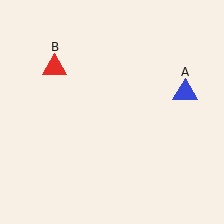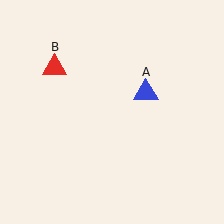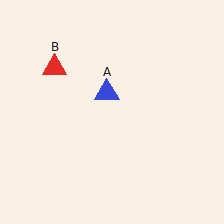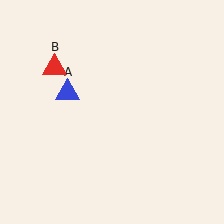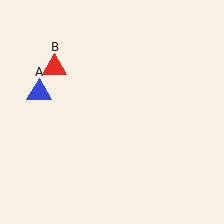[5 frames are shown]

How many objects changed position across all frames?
1 object changed position: blue triangle (object A).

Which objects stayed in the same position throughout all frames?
Red triangle (object B) remained stationary.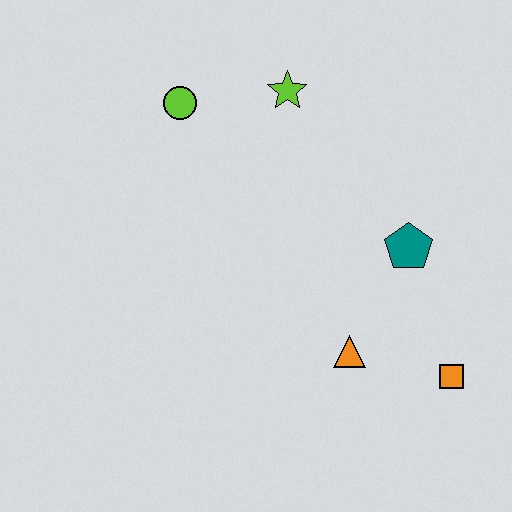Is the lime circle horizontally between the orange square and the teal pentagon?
No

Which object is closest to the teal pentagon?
The orange triangle is closest to the teal pentagon.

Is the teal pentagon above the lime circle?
No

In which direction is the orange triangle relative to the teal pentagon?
The orange triangle is below the teal pentagon.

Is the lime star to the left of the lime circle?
No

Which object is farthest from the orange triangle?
The lime circle is farthest from the orange triangle.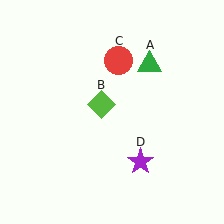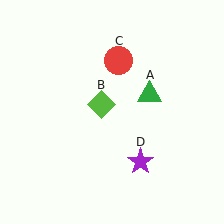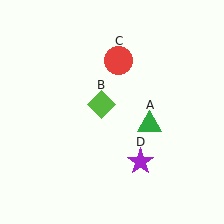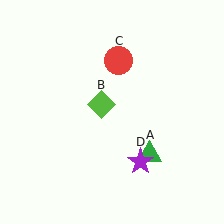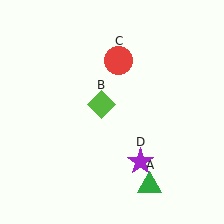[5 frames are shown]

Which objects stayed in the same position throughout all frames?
Lime diamond (object B) and red circle (object C) and purple star (object D) remained stationary.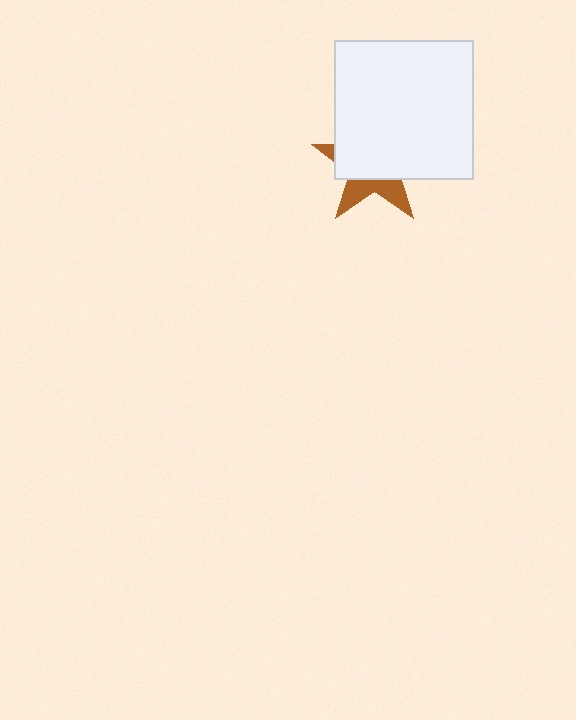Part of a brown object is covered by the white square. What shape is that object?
It is a star.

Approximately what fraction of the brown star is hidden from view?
Roughly 66% of the brown star is hidden behind the white square.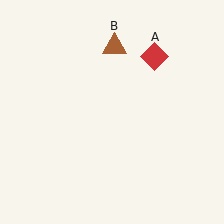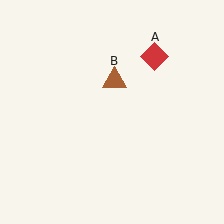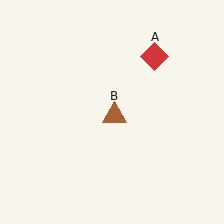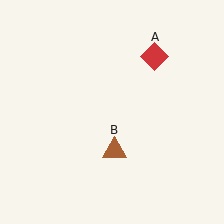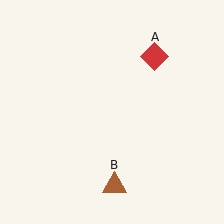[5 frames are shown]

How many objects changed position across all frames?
1 object changed position: brown triangle (object B).